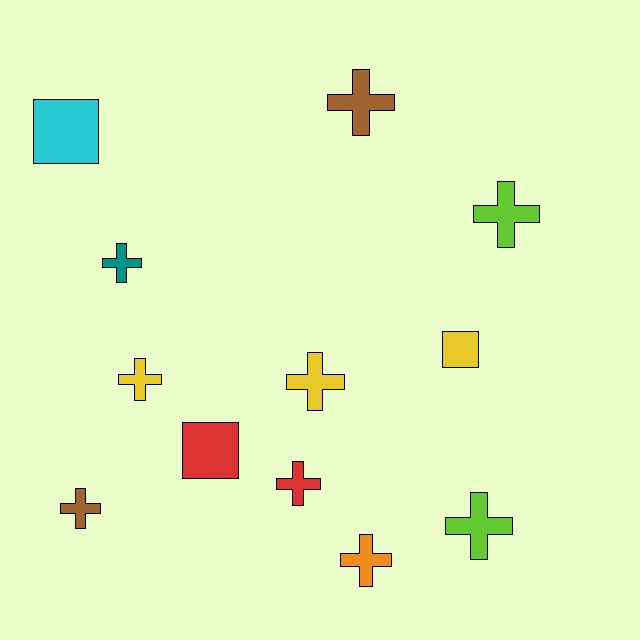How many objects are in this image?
There are 12 objects.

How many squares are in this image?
There are 3 squares.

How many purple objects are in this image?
There are no purple objects.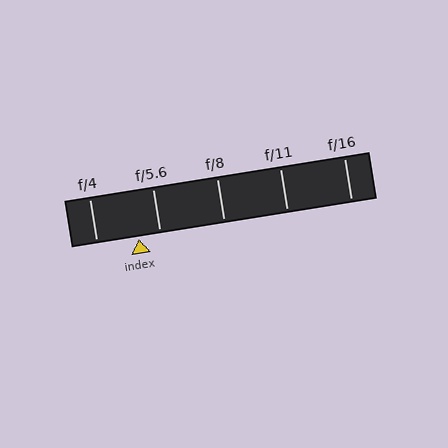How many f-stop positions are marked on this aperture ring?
There are 5 f-stop positions marked.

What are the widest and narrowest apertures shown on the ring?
The widest aperture shown is f/4 and the narrowest is f/16.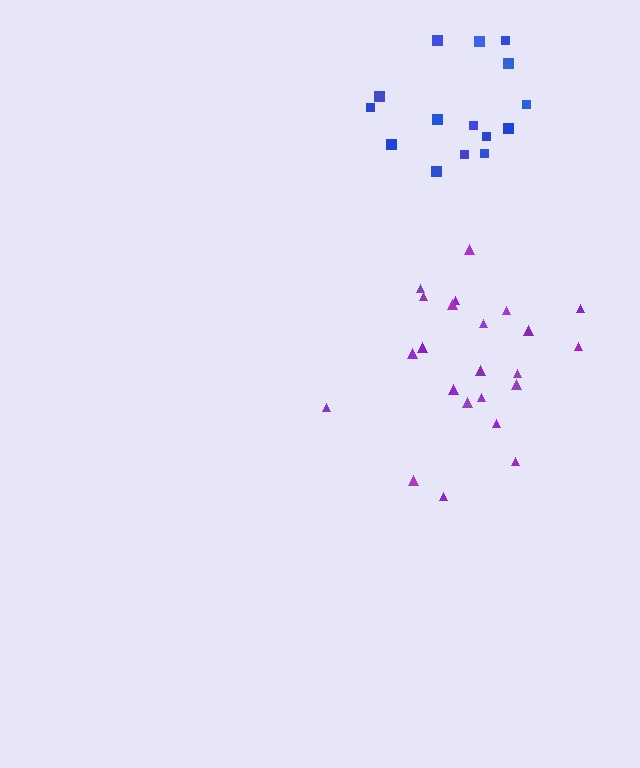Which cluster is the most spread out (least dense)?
Blue.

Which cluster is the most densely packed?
Purple.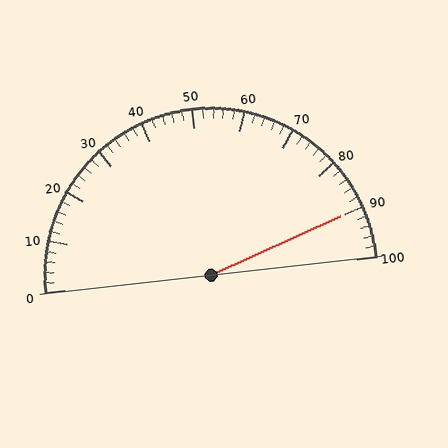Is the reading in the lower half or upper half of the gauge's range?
The reading is in the upper half of the range (0 to 100).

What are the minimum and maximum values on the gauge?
The gauge ranges from 0 to 100.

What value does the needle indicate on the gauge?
The needle indicates approximately 90.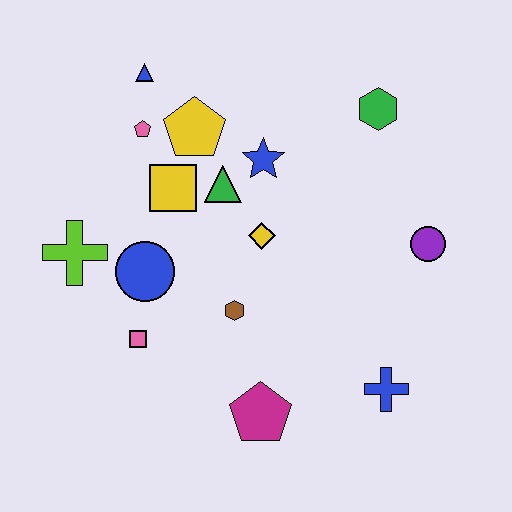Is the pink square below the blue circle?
Yes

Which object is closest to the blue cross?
The magenta pentagon is closest to the blue cross.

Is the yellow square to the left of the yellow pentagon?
Yes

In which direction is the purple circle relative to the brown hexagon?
The purple circle is to the right of the brown hexagon.